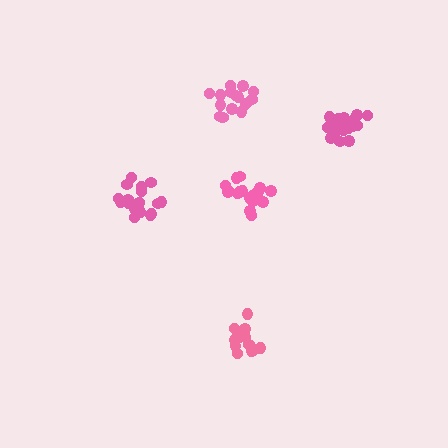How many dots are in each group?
Group 1: 18 dots, Group 2: 15 dots, Group 3: 21 dots, Group 4: 20 dots, Group 5: 17 dots (91 total).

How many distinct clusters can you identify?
There are 5 distinct clusters.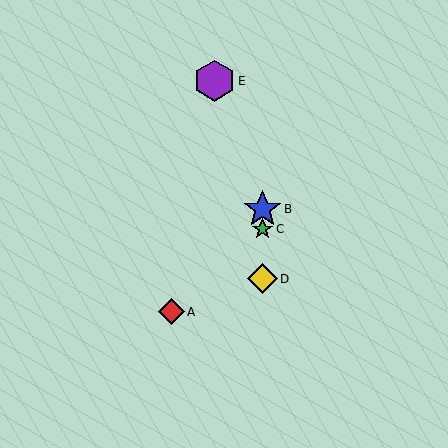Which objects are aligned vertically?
Objects B, C, D are aligned vertically.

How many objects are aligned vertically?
3 objects (B, C, D) are aligned vertically.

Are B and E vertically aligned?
No, B is at x≈263 and E is at x≈215.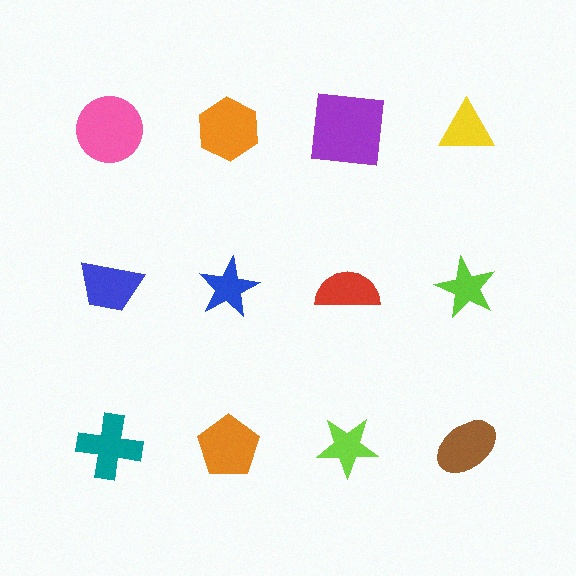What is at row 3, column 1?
A teal cross.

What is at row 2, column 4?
A lime star.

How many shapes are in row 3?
4 shapes.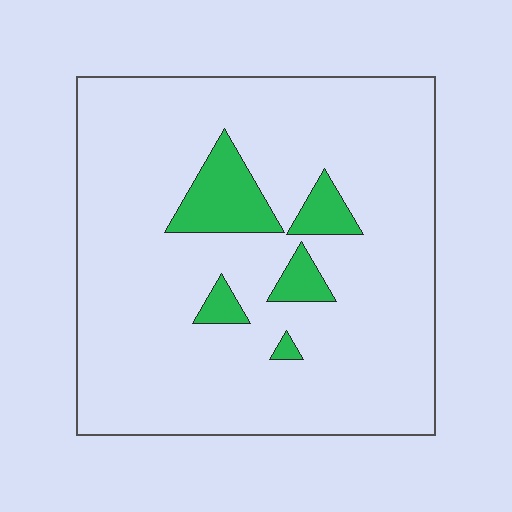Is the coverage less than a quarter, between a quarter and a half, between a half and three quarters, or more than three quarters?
Less than a quarter.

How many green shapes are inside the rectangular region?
5.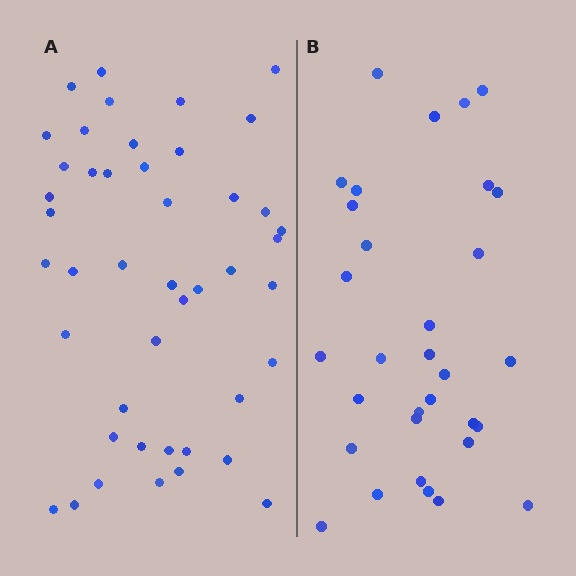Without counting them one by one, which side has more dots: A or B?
Region A (the left region) has more dots.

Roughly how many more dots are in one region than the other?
Region A has approximately 15 more dots than region B.